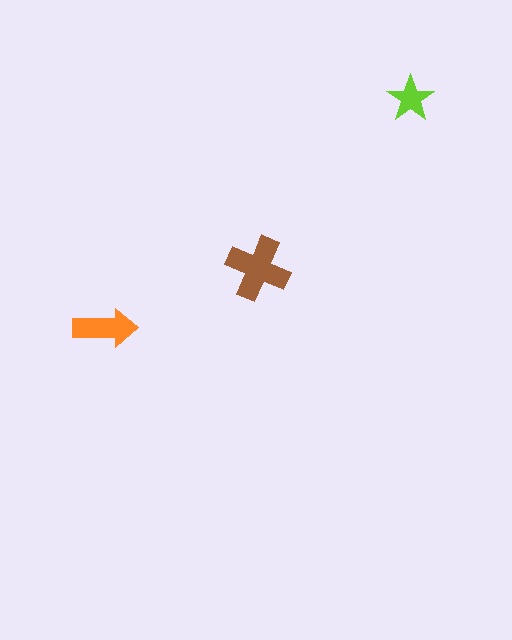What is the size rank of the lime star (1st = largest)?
3rd.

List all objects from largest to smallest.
The brown cross, the orange arrow, the lime star.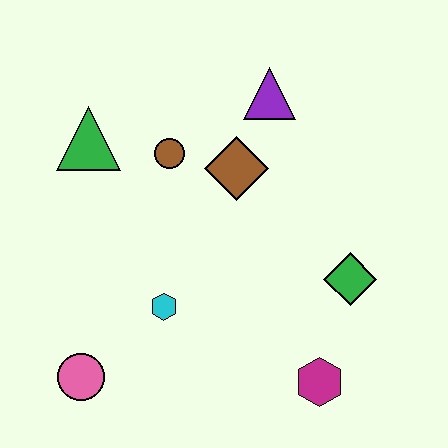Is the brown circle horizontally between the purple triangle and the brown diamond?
No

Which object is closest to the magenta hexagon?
The green diamond is closest to the magenta hexagon.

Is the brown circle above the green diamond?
Yes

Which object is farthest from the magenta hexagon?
The green triangle is farthest from the magenta hexagon.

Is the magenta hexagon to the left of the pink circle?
No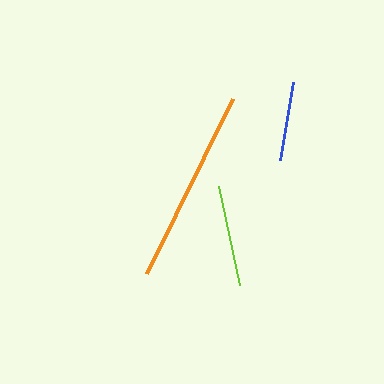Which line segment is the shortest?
The blue line is the shortest at approximately 79 pixels.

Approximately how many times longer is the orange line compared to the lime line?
The orange line is approximately 1.9 times the length of the lime line.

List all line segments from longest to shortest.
From longest to shortest: orange, lime, blue.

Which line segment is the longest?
The orange line is the longest at approximately 195 pixels.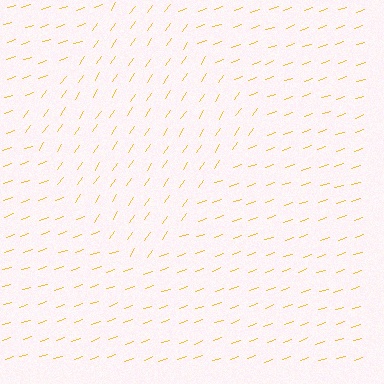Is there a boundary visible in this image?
Yes, there is a texture boundary formed by a change in line orientation.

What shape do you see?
I see a diamond.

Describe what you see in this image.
The image is filled with small yellow line segments. A diamond region in the image has lines oriented differently from the surrounding lines, creating a visible texture boundary.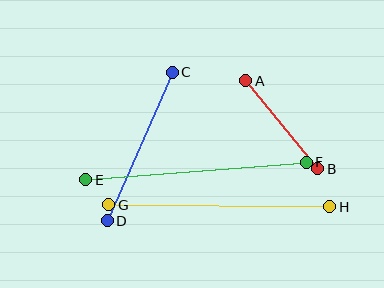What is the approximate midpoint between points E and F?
The midpoint is at approximately (196, 171) pixels.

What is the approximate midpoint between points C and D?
The midpoint is at approximately (140, 147) pixels.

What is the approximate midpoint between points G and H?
The midpoint is at approximately (219, 206) pixels.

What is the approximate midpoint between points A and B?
The midpoint is at approximately (282, 125) pixels.